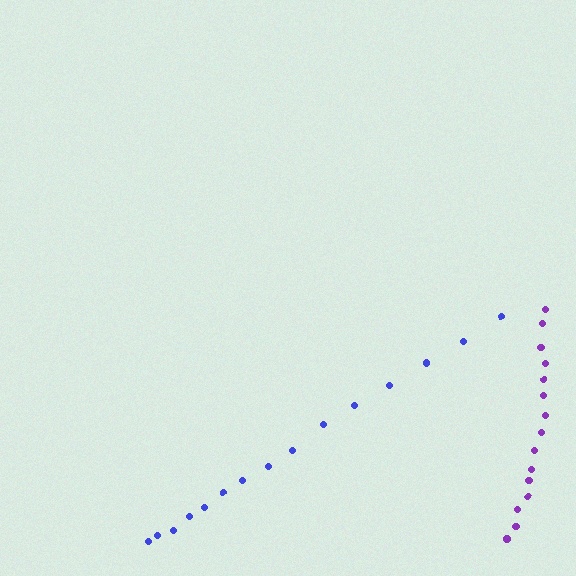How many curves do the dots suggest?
There are 2 distinct paths.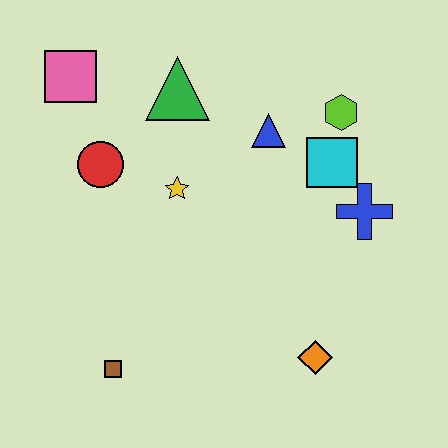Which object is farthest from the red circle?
The orange diamond is farthest from the red circle.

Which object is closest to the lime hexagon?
The cyan square is closest to the lime hexagon.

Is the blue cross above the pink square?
No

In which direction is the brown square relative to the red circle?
The brown square is below the red circle.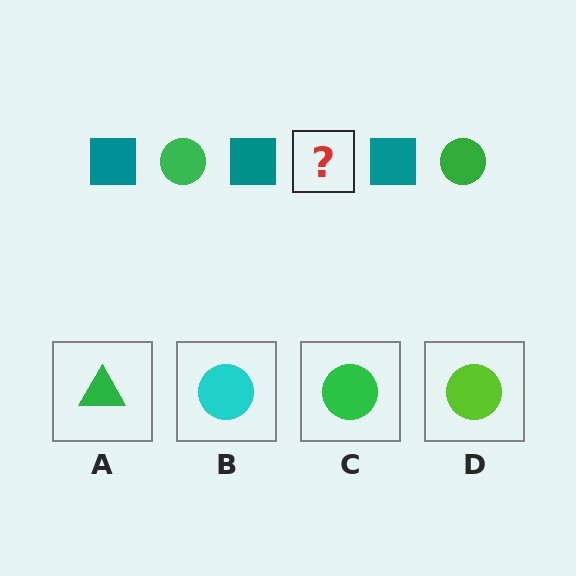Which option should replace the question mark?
Option C.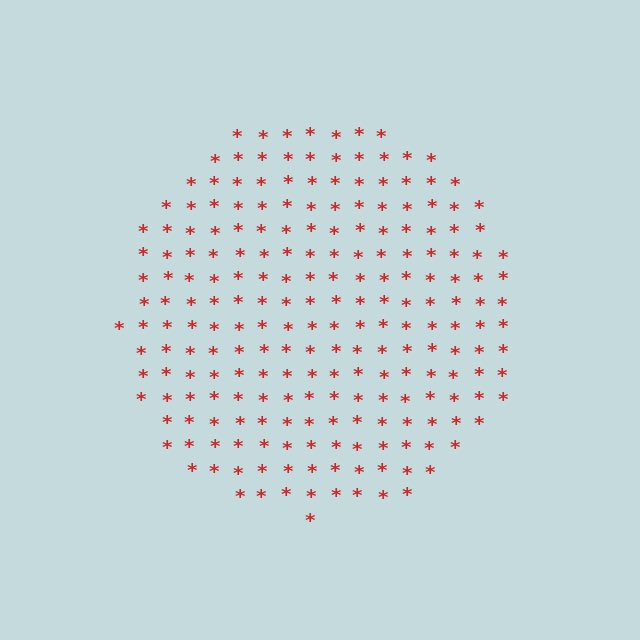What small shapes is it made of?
It is made of small asterisks.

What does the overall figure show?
The overall figure shows a circle.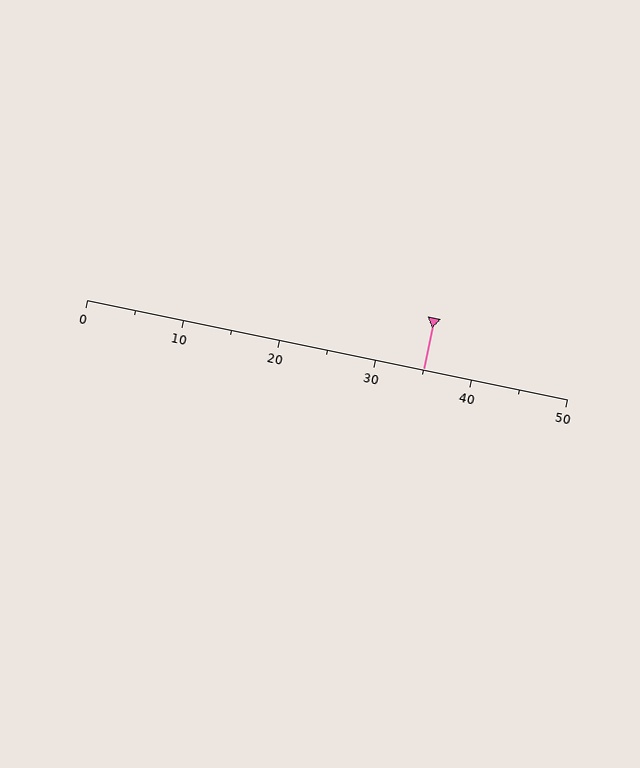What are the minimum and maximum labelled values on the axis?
The axis runs from 0 to 50.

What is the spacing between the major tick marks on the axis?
The major ticks are spaced 10 apart.